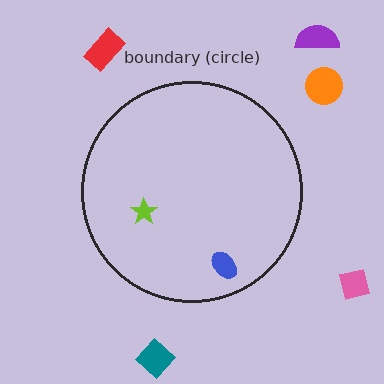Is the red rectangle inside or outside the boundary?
Outside.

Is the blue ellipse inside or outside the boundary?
Inside.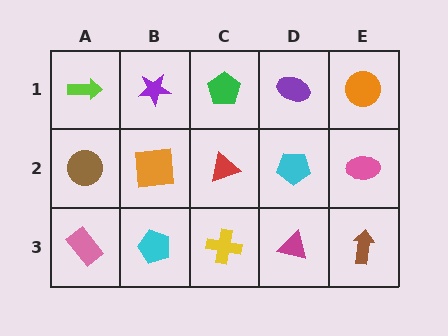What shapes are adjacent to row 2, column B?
A purple star (row 1, column B), a cyan pentagon (row 3, column B), a brown circle (row 2, column A), a red triangle (row 2, column C).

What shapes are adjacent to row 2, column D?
A purple ellipse (row 1, column D), a magenta triangle (row 3, column D), a red triangle (row 2, column C), a pink ellipse (row 2, column E).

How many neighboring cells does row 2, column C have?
4.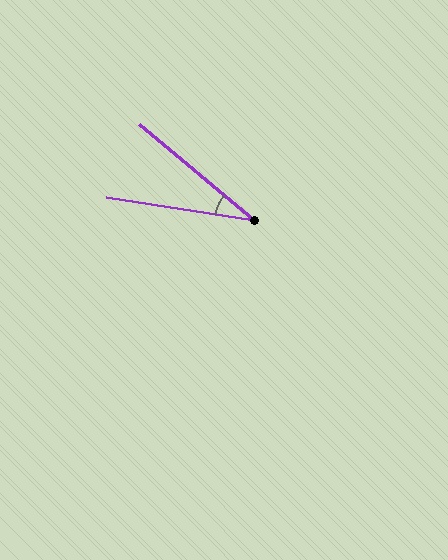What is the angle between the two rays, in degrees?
Approximately 31 degrees.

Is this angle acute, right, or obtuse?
It is acute.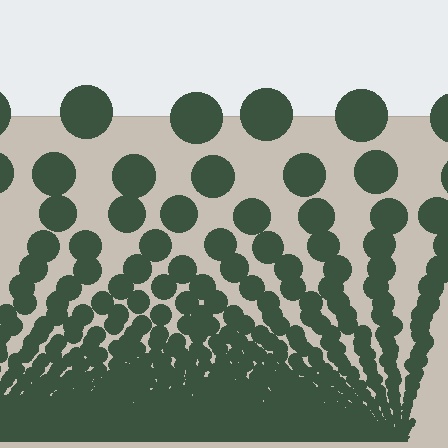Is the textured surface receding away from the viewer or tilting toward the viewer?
The surface appears to tilt toward the viewer. Texture elements get larger and sparser toward the top.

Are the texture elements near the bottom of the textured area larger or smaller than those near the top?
Smaller. The gradient is inverted — elements near the bottom are smaller and denser.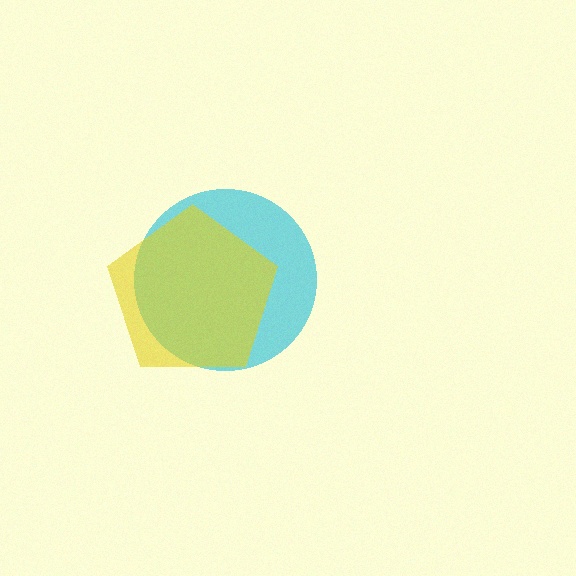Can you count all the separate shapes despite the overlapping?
Yes, there are 2 separate shapes.